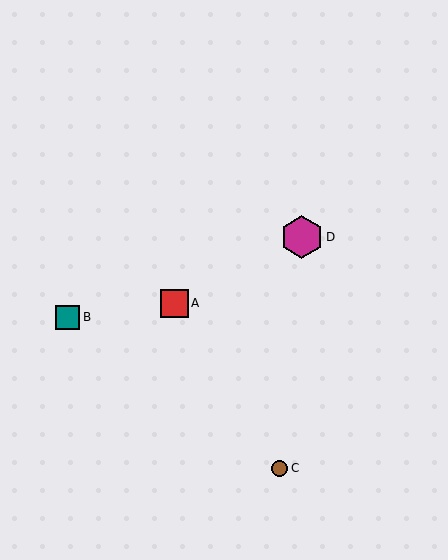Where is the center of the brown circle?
The center of the brown circle is at (280, 468).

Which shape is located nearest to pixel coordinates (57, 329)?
The teal square (labeled B) at (68, 317) is nearest to that location.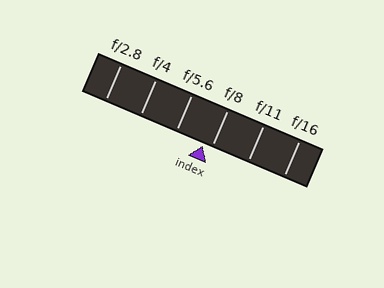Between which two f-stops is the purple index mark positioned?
The index mark is between f/5.6 and f/8.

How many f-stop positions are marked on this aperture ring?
There are 6 f-stop positions marked.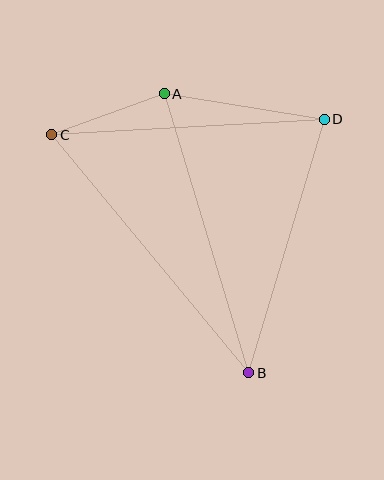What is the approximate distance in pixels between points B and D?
The distance between B and D is approximately 264 pixels.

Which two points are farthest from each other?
Points B and C are farthest from each other.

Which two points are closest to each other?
Points A and C are closest to each other.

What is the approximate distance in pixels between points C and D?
The distance between C and D is approximately 273 pixels.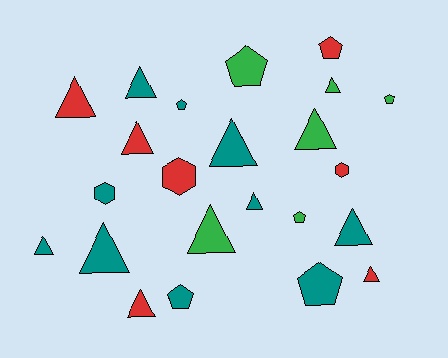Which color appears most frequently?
Teal, with 10 objects.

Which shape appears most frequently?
Triangle, with 13 objects.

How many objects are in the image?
There are 23 objects.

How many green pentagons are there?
There are 3 green pentagons.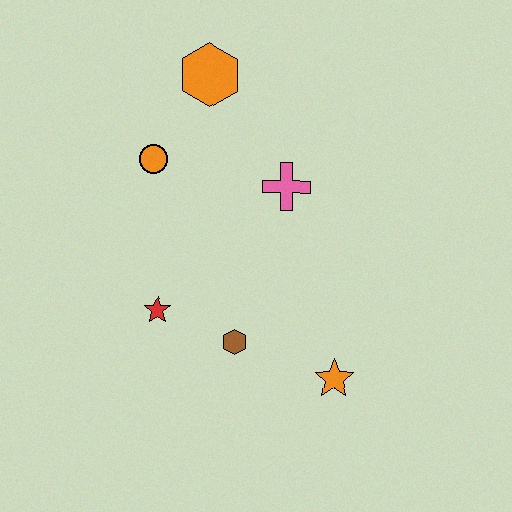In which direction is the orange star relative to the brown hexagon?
The orange star is to the right of the brown hexagon.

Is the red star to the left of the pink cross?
Yes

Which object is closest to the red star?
The brown hexagon is closest to the red star.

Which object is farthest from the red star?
The orange hexagon is farthest from the red star.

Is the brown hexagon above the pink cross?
No